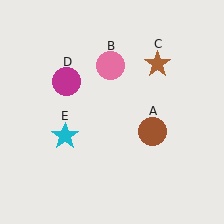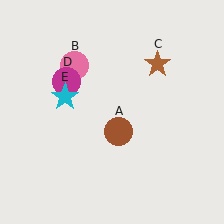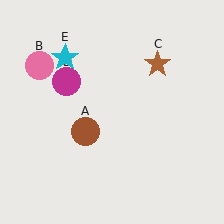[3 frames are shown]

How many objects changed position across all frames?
3 objects changed position: brown circle (object A), pink circle (object B), cyan star (object E).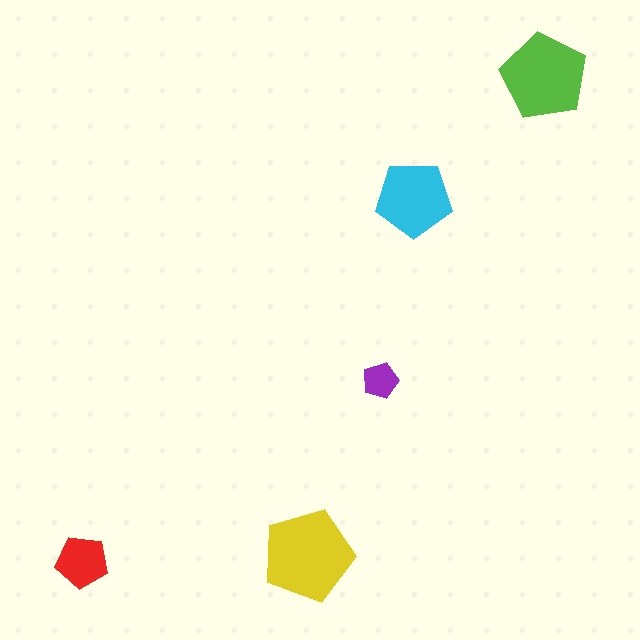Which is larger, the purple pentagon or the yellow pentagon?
The yellow one.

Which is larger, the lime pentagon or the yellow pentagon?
The yellow one.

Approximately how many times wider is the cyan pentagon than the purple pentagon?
About 2 times wider.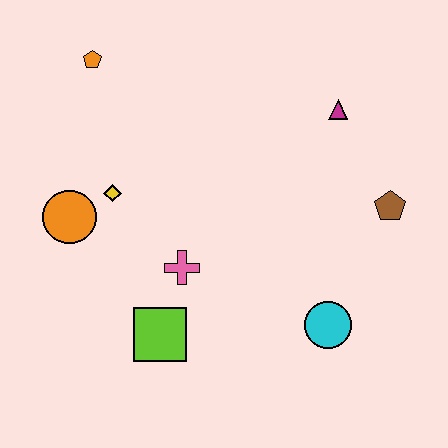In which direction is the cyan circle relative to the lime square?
The cyan circle is to the right of the lime square.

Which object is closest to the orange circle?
The yellow diamond is closest to the orange circle.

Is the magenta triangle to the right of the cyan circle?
Yes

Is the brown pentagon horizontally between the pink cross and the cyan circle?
No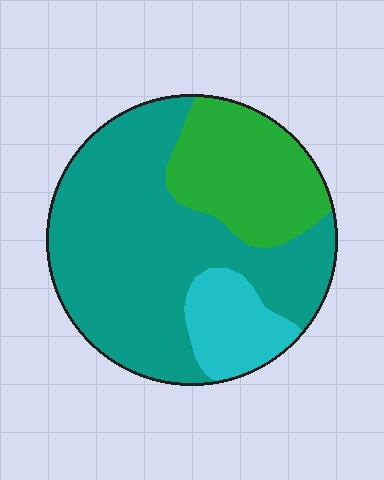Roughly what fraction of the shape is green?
Green covers roughly 25% of the shape.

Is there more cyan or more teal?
Teal.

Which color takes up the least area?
Cyan, at roughly 15%.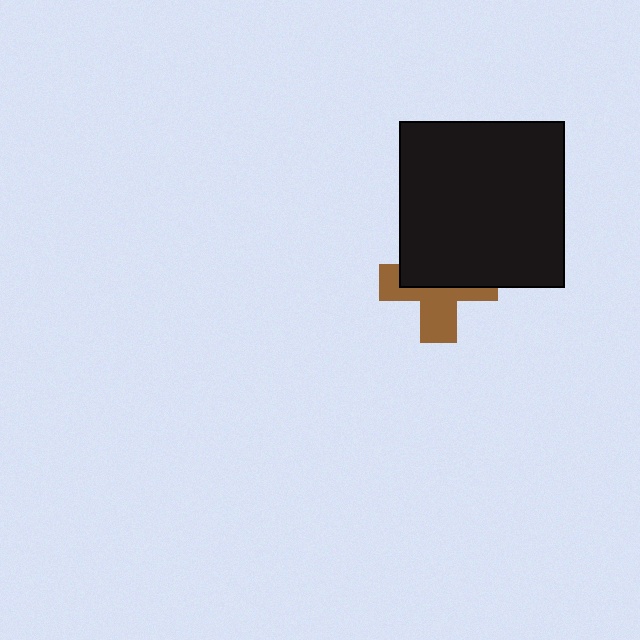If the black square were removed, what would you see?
You would see the complete brown cross.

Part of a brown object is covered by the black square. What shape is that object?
It is a cross.